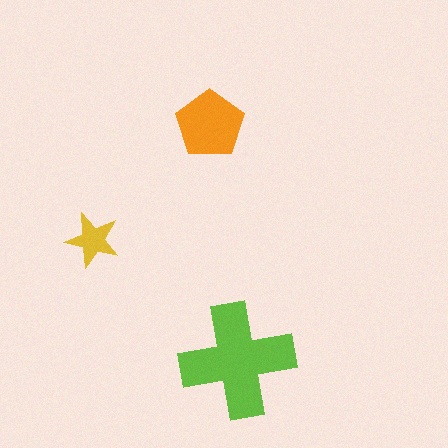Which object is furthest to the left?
The yellow star is leftmost.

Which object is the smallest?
The yellow star.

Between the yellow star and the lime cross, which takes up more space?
The lime cross.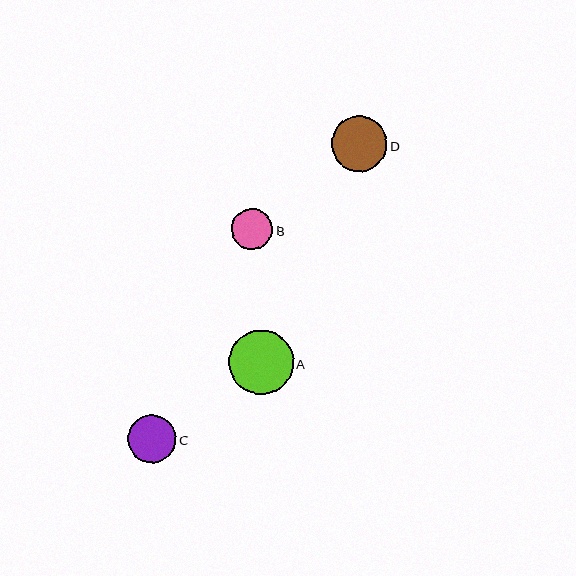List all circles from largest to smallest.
From largest to smallest: A, D, C, B.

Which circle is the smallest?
Circle B is the smallest with a size of approximately 42 pixels.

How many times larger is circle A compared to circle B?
Circle A is approximately 1.5 times the size of circle B.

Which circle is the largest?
Circle A is the largest with a size of approximately 64 pixels.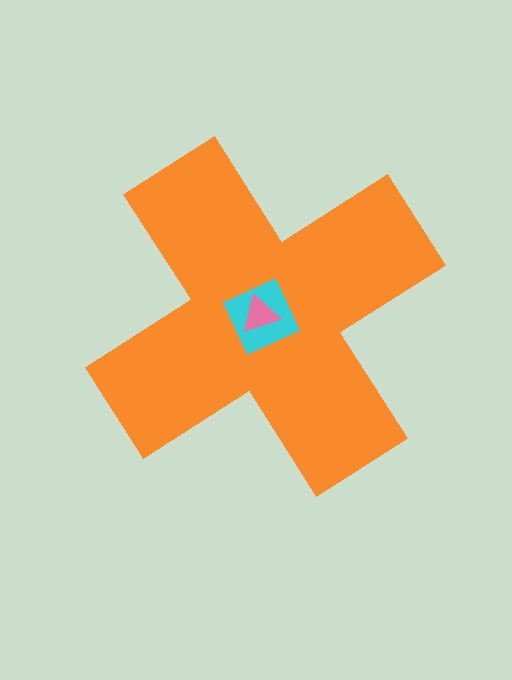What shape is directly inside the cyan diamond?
The pink triangle.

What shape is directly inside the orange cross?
The cyan diamond.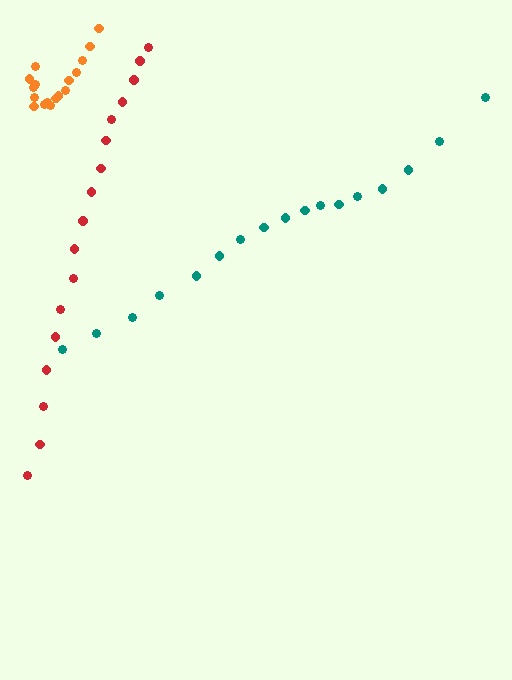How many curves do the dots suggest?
There are 3 distinct paths.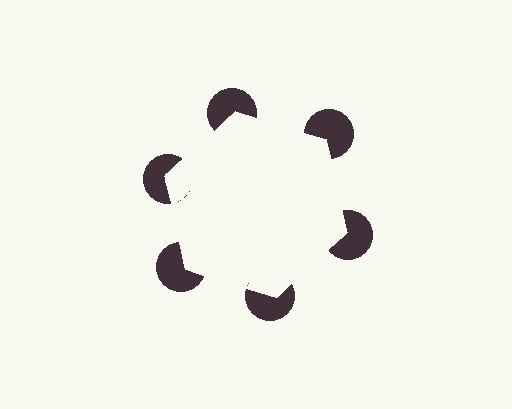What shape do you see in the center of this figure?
An illusory hexagon — its edges are inferred from the aligned wedge cuts in the pac-man discs, not physically drawn.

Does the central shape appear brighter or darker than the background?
It typically appears slightly brighter than the background, even though no actual brightness change is drawn.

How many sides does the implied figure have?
6 sides.